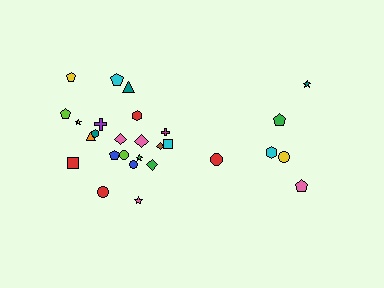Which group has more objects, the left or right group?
The left group.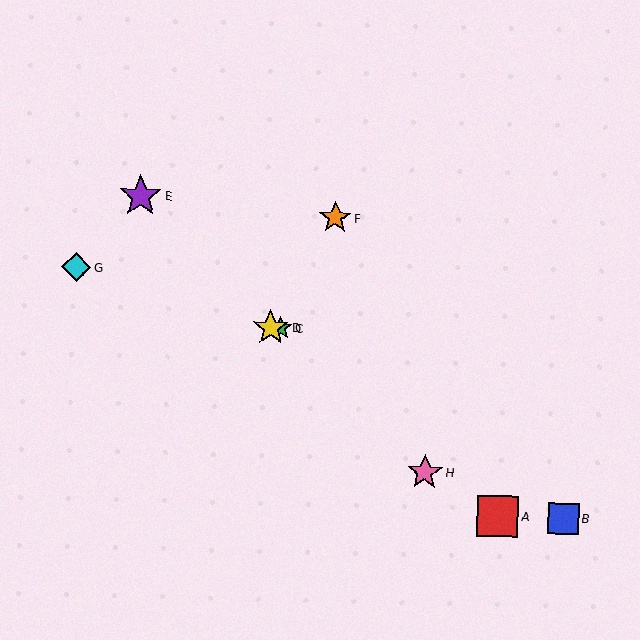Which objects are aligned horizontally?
Objects C, D are aligned horizontally.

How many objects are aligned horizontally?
2 objects (C, D) are aligned horizontally.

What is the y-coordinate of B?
Object B is at y≈519.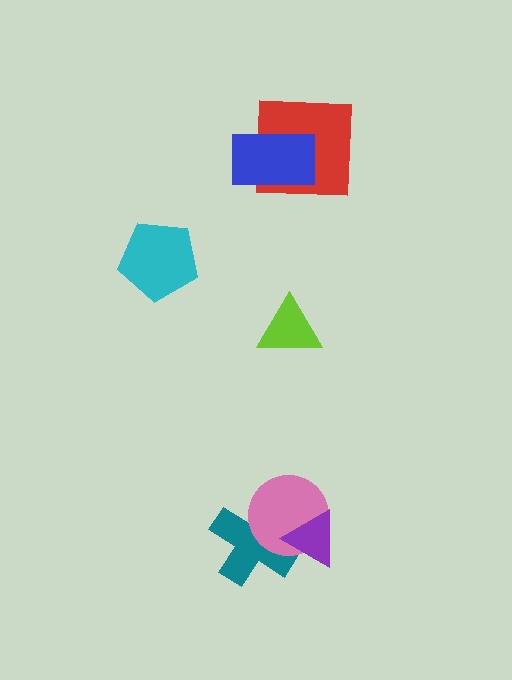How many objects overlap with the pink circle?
2 objects overlap with the pink circle.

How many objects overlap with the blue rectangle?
1 object overlaps with the blue rectangle.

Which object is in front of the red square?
The blue rectangle is in front of the red square.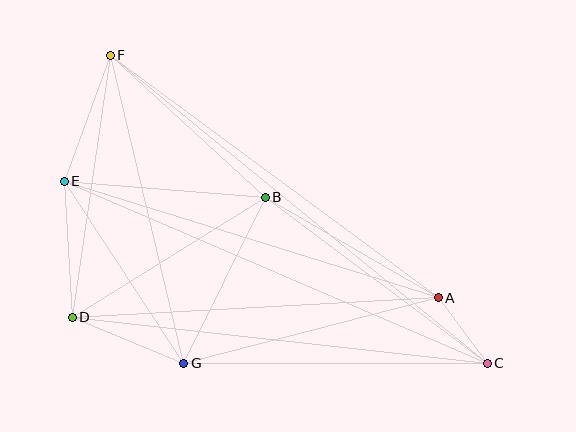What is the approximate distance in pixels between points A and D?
The distance between A and D is approximately 366 pixels.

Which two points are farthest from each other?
Points C and F are farthest from each other.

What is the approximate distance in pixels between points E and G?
The distance between E and G is approximately 218 pixels.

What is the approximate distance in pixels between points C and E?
The distance between C and E is approximately 461 pixels.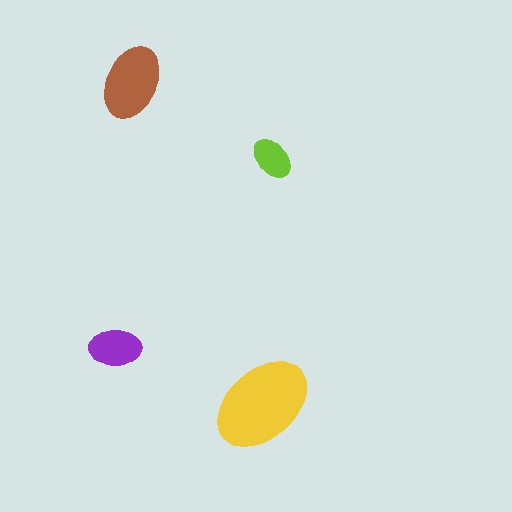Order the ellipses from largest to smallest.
the yellow one, the brown one, the purple one, the lime one.